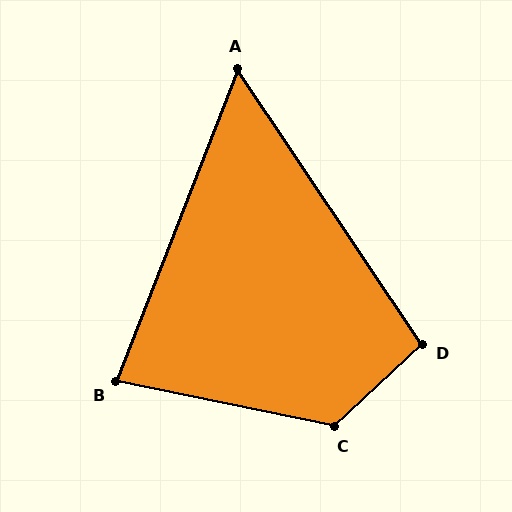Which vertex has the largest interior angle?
C, at approximately 125 degrees.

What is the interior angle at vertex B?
Approximately 81 degrees (acute).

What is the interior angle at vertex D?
Approximately 99 degrees (obtuse).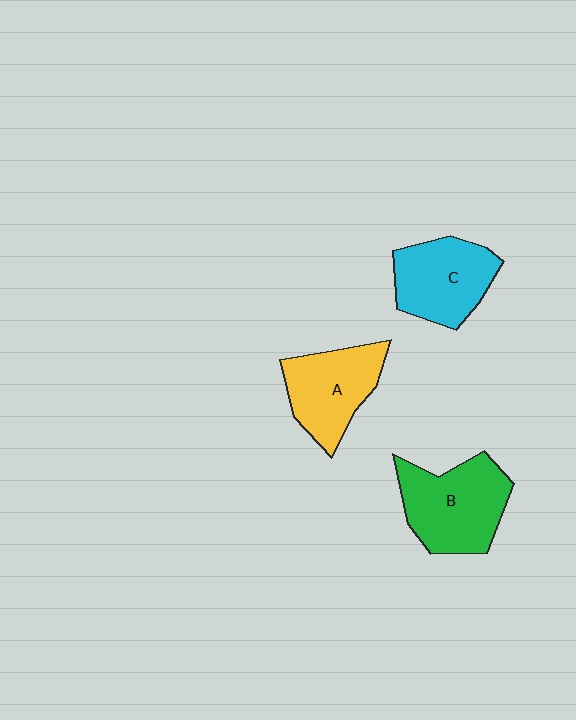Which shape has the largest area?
Shape B (green).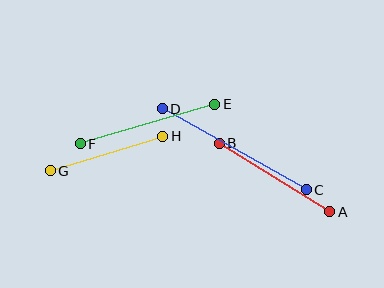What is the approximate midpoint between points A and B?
The midpoint is at approximately (275, 177) pixels.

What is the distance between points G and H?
The distance is approximately 118 pixels.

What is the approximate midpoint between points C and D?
The midpoint is at approximately (234, 149) pixels.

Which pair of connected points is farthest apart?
Points C and D are farthest apart.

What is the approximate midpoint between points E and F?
The midpoint is at approximately (148, 124) pixels.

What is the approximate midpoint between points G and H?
The midpoint is at approximately (107, 154) pixels.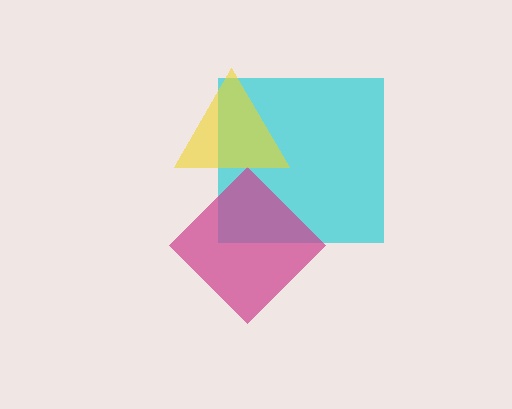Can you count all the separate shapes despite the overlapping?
Yes, there are 3 separate shapes.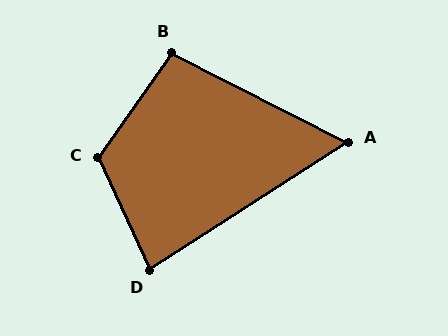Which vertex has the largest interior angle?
C, at approximately 120 degrees.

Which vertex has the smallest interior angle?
A, at approximately 60 degrees.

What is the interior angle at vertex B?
Approximately 98 degrees (obtuse).